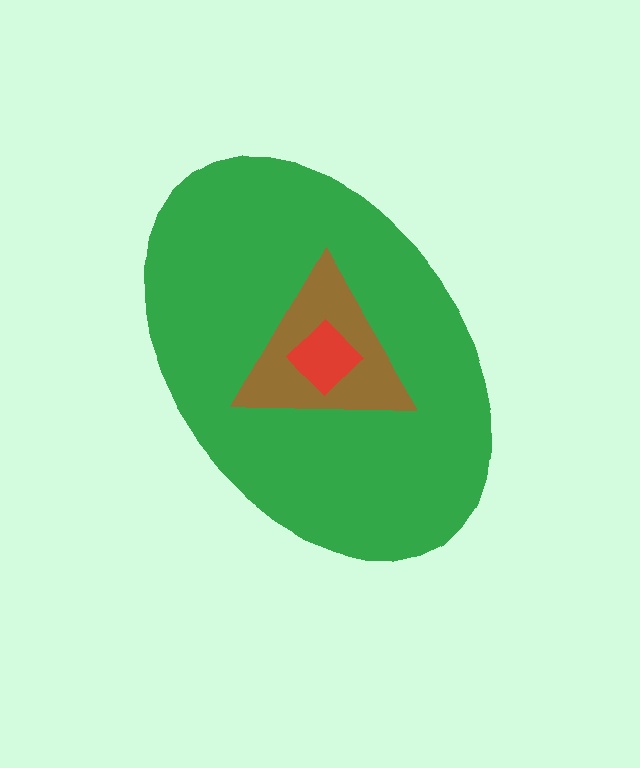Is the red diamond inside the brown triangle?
Yes.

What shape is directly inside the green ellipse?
The brown triangle.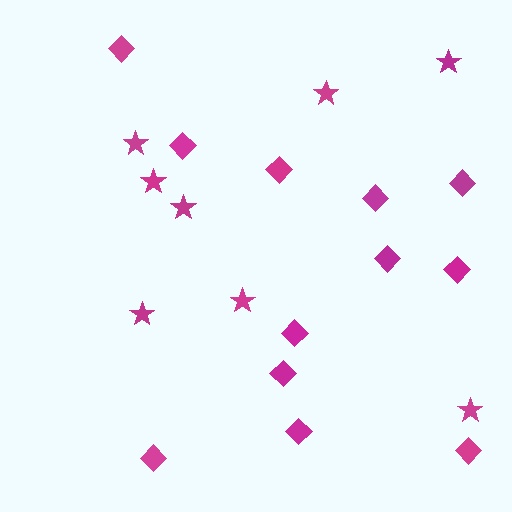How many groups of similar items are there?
There are 2 groups: one group of diamonds (12) and one group of stars (8).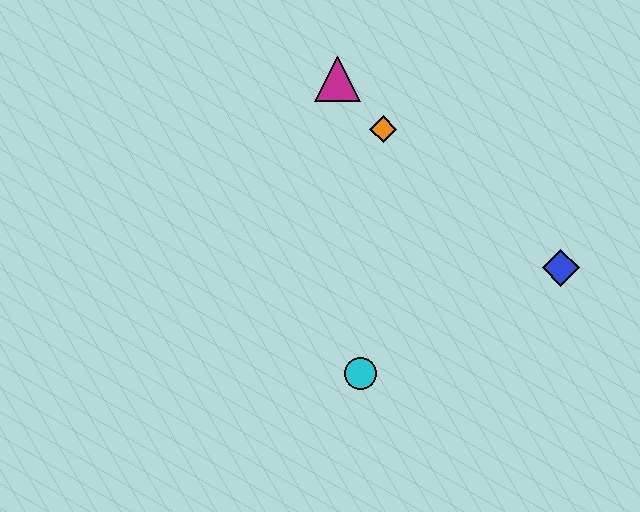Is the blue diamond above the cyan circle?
Yes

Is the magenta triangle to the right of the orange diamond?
No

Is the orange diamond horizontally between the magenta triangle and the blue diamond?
Yes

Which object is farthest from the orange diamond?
The cyan circle is farthest from the orange diamond.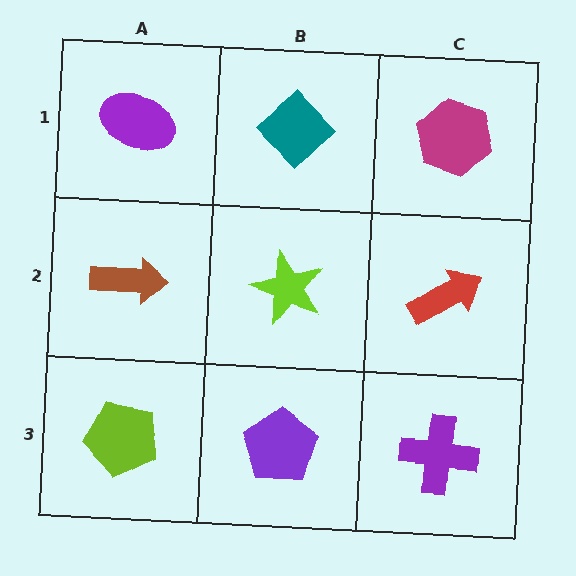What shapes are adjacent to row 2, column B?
A teal diamond (row 1, column B), a purple pentagon (row 3, column B), a brown arrow (row 2, column A), a red arrow (row 2, column C).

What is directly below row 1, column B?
A lime star.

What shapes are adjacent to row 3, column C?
A red arrow (row 2, column C), a purple pentagon (row 3, column B).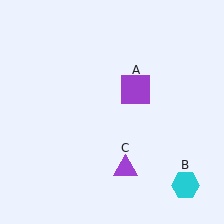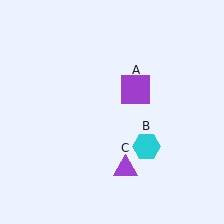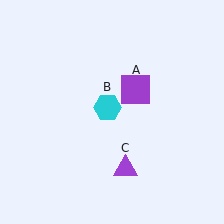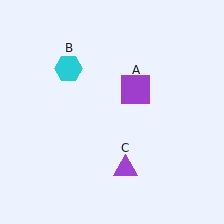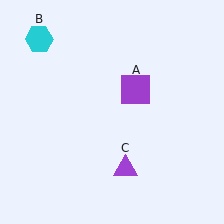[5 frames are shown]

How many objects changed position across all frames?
1 object changed position: cyan hexagon (object B).